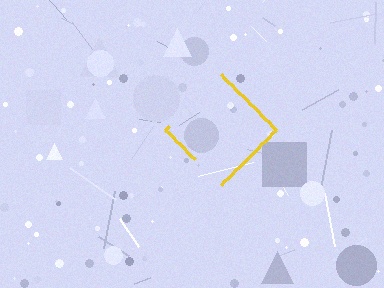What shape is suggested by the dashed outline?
The dashed outline suggests a diamond.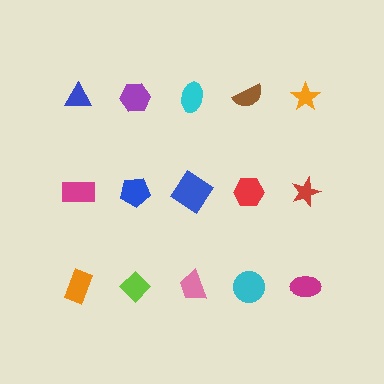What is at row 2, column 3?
A blue diamond.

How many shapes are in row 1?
5 shapes.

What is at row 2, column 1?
A magenta rectangle.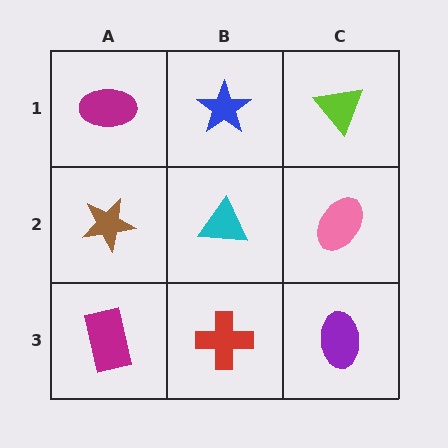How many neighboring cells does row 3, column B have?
3.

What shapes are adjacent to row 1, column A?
A brown star (row 2, column A), a blue star (row 1, column B).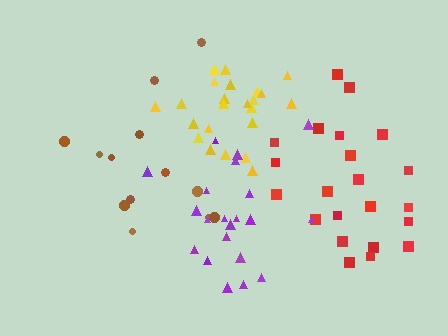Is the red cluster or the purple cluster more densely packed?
Purple.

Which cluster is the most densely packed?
Yellow.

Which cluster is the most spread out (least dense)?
Brown.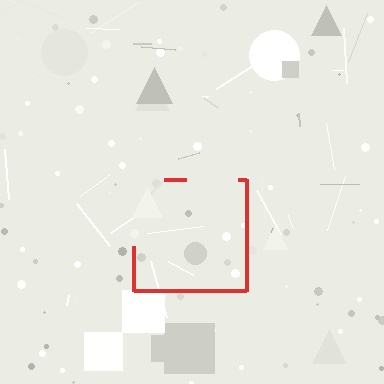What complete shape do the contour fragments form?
The contour fragments form a square.